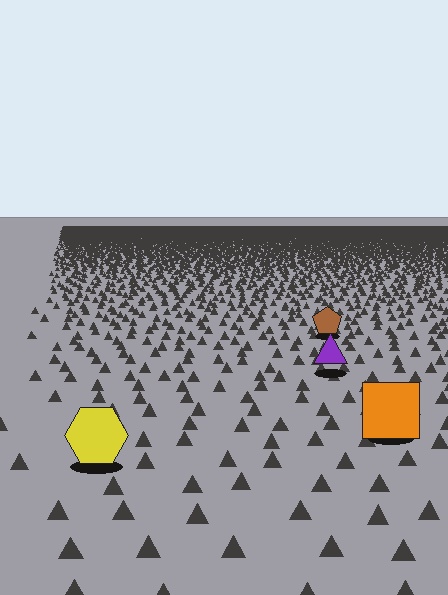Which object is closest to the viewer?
The yellow hexagon is closest. The texture marks near it are larger and more spread out.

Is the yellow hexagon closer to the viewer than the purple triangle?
Yes. The yellow hexagon is closer — you can tell from the texture gradient: the ground texture is coarser near it.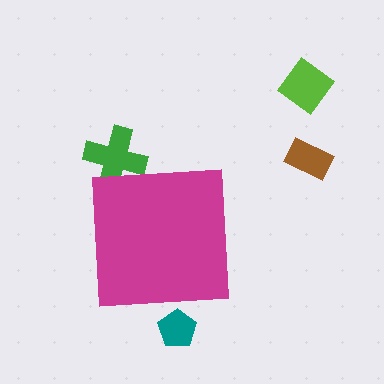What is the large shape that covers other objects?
A magenta square.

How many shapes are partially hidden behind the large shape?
2 shapes are partially hidden.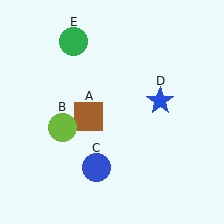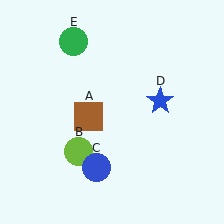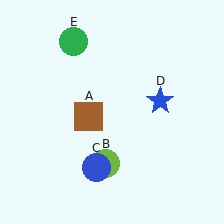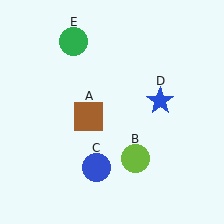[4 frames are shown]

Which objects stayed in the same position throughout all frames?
Brown square (object A) and blue circle (object C) and blue star (object D) and green circle (object E) remained stationary.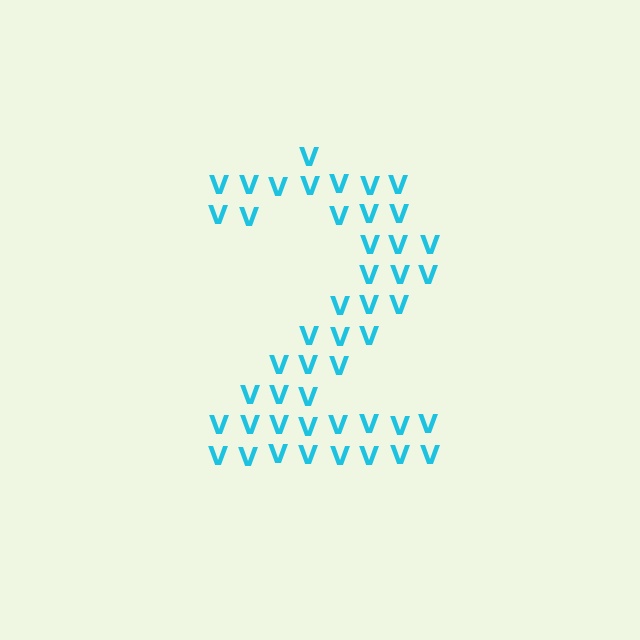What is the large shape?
The large shape is the digit 2.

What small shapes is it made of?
It is made of small letter V's.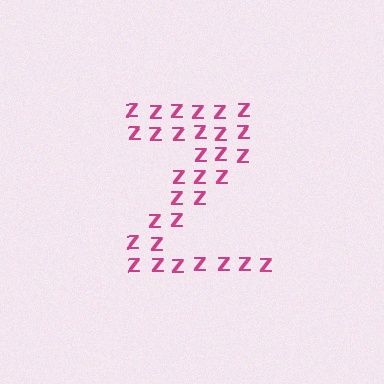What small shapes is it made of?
It is made of small letter Z's.